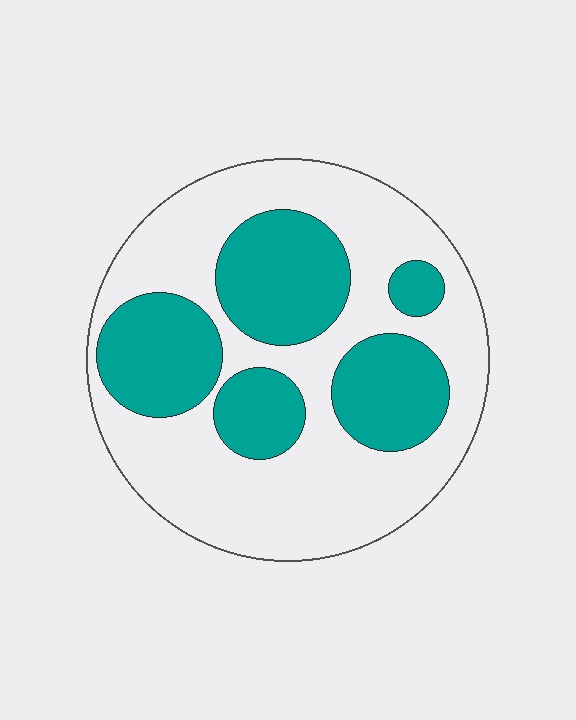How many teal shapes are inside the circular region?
5.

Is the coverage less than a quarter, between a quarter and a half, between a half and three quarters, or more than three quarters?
Between a quarter and a half.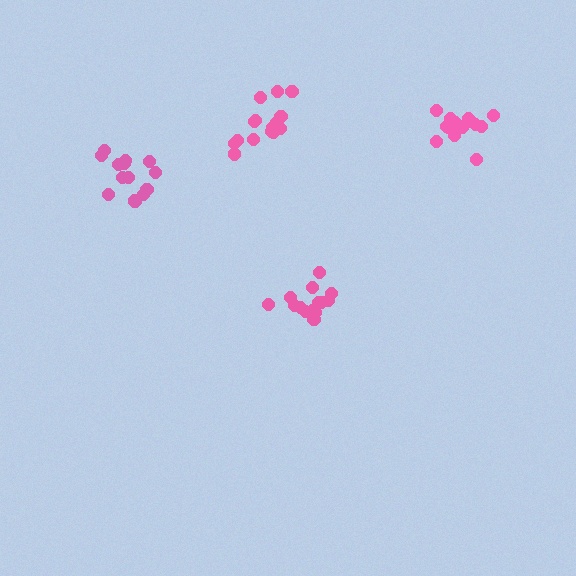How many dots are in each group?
Group 1: 14 dots, Group 2: 15 dots, Group 3: 15 dots, Group 4: 14 dots (58 total).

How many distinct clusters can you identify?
There are 4 distinct clusters.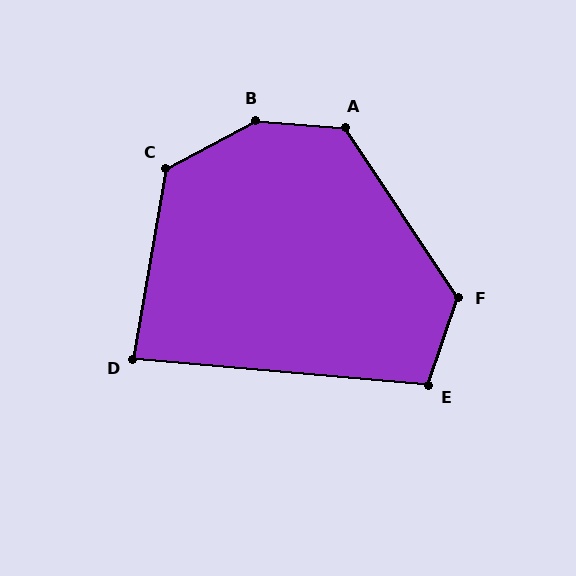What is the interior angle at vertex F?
Approximately 128 degrees (obtuse).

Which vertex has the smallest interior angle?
D, at approximately 85 degrees.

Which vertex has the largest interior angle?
B, at approximately 147 degrees.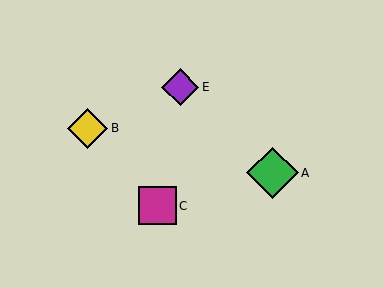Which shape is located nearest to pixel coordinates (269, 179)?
The green diamond (labeled A) at (272, 173) is nearest to that location.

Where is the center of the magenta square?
The center of the magenta square is at (157, 206).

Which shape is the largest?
The green diamond (labeled A) is the largest.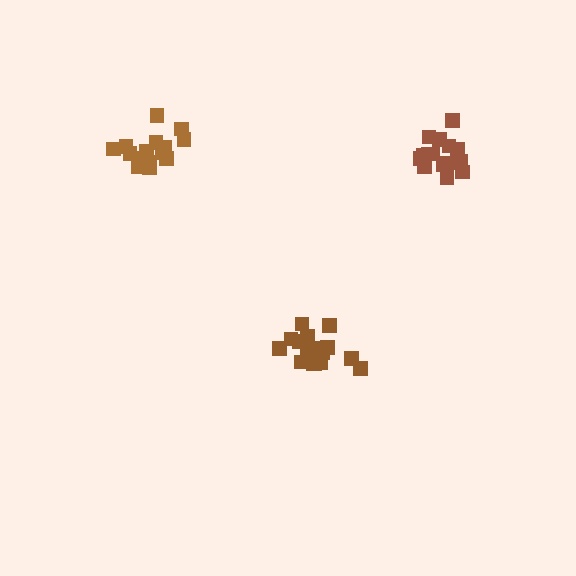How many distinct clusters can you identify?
There are 3 distinct clusters.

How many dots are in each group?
Group 1: 16 dots, Group 2: 19 dots, Group 3: 15 dots (50 total).